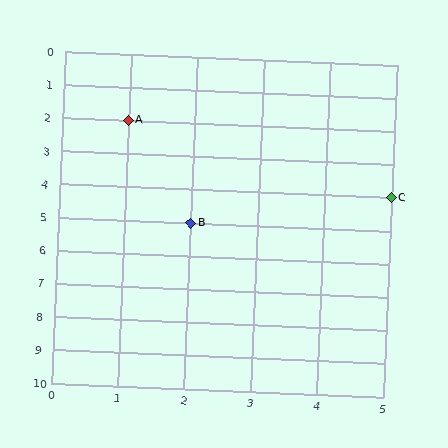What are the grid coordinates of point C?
Point C is at grid coordinates (5, 4).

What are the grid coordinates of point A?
Point A is at grid coordinates (1, 2).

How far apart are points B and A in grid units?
Points B and A are 1 column and 3 rows apart (about 3.2 grid units diagonally).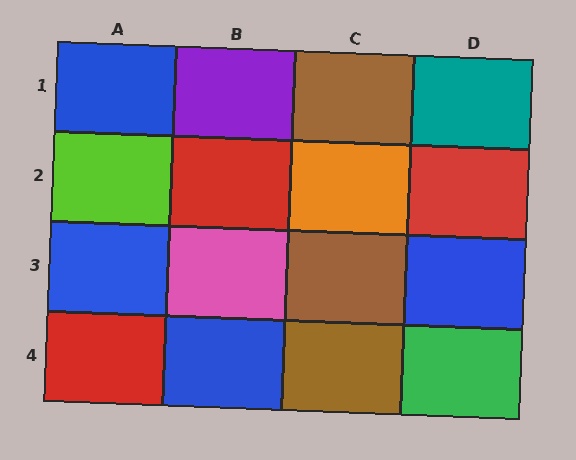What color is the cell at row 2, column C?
Orange.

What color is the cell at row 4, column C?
Brown.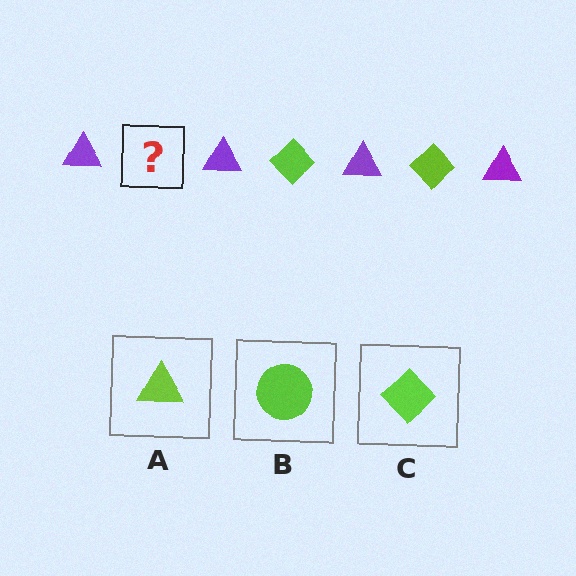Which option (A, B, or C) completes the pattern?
C.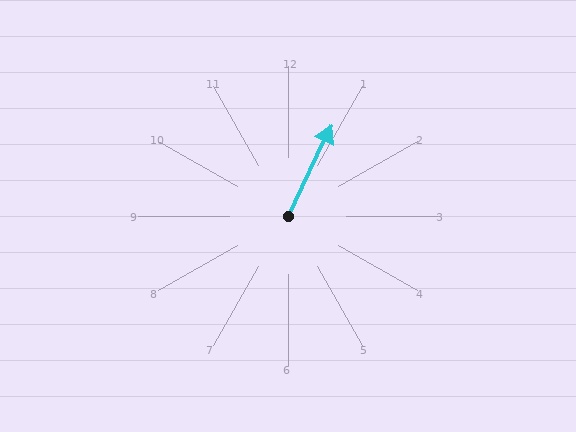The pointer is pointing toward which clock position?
Roughly 1 o'clock.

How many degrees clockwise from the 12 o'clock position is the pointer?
Approximately 25 degrees.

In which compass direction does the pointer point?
Northeast.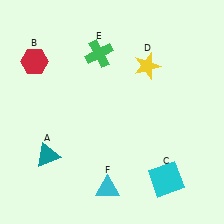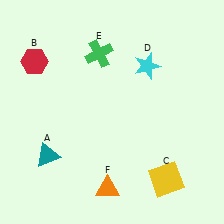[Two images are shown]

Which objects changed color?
C changed from cyan to yellow. D changed from yellow to cyan. F changed from cyan to orange.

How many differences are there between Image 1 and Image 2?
There are 3 differences between the two images.